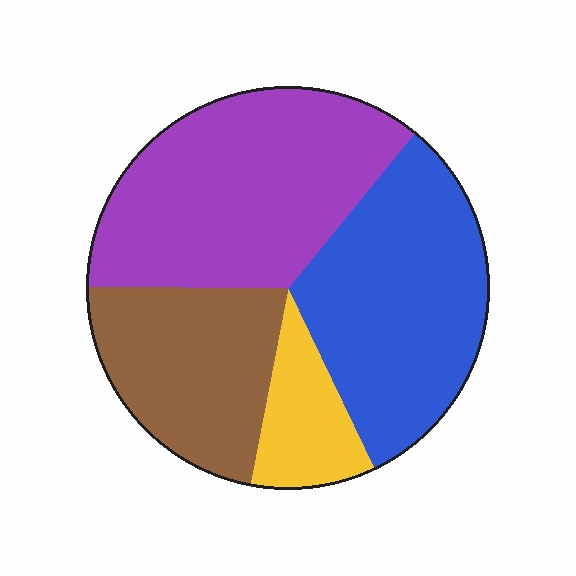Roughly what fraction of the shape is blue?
Blue covers around 30% of the shape.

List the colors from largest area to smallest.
From largest to smallest: purple, blue, brown, yellow.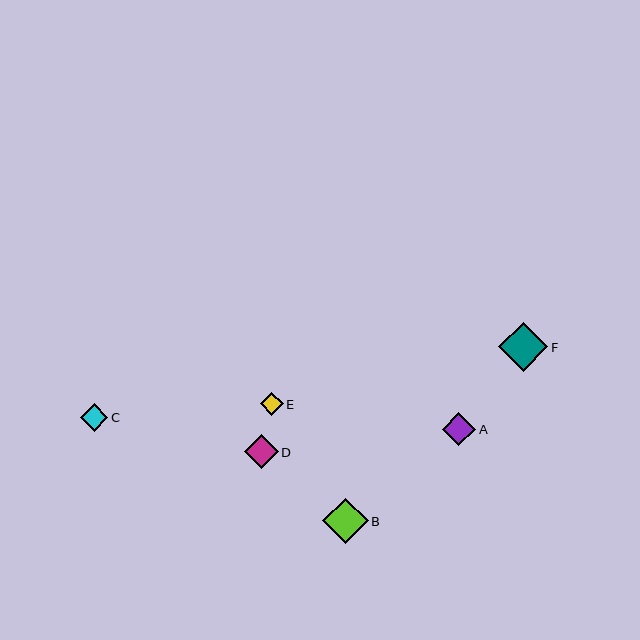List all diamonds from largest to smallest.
From largest to smallest: F, B, D, A, C, E.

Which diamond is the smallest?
Diamond E is the smallest with a size of approximately 22 pixels.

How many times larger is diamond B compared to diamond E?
Diamond B is approximately 2.0 times the size of diamond E.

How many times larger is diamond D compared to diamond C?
Diamond D is approximately 1.2 times the size of diamond C.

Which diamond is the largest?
Diamond F is the largest with a size of approximately 49 pixels.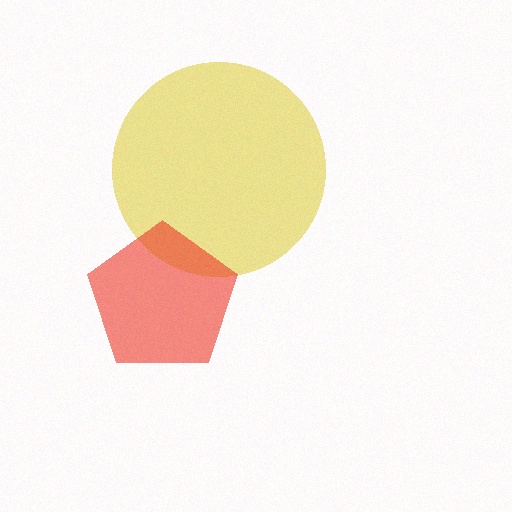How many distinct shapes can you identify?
There are 2 distinct shapes: a yellow circle, a red pentagon.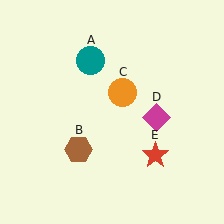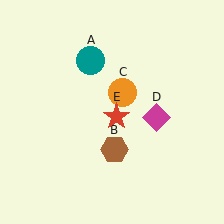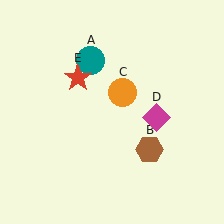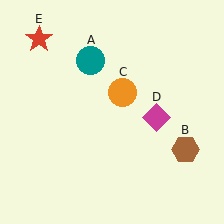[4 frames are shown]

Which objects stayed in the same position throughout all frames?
Teal circle (object A) and orange circle (object C) and magenta diamond (object D) remained stationary.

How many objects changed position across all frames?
2 objects changed position: brown hexagon (object B), red star (object E).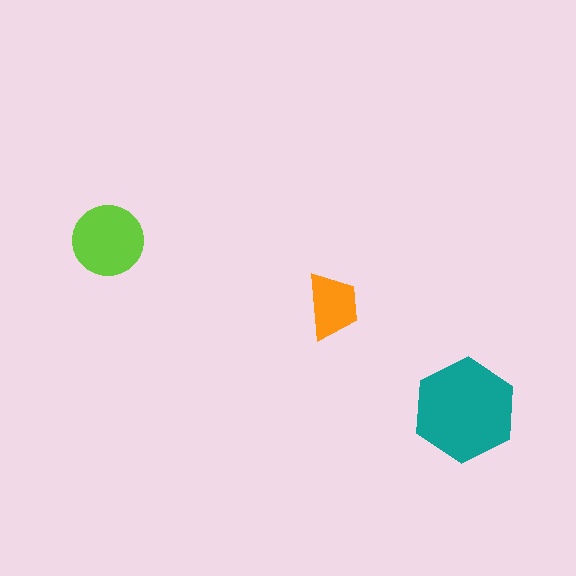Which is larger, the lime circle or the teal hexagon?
The teal hexagon.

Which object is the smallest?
The orange trapezoid.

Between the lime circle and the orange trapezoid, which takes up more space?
The lime circle.